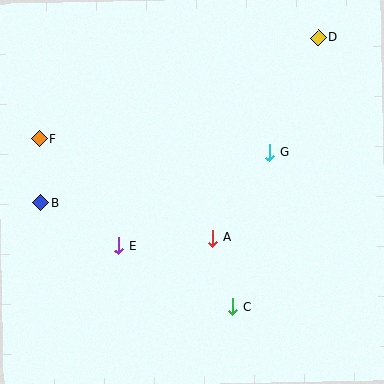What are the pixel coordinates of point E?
Point E is at (119, 246).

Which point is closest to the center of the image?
Point A at (213, 238) is closest to the center.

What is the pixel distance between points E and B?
The distance between E and B is 90 pixels.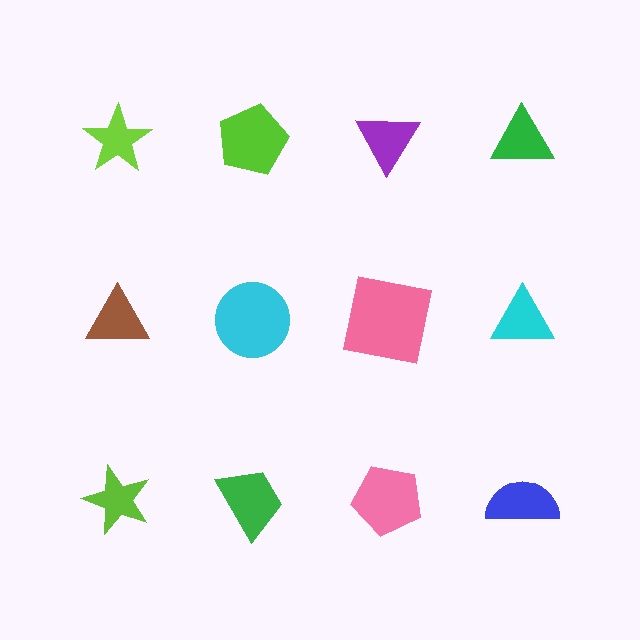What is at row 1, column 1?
A lime star.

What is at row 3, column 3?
A pink pentagon.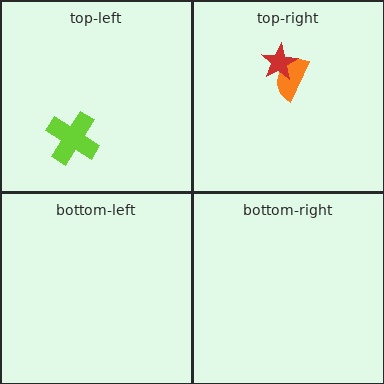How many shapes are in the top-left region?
1.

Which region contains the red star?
The top-right region.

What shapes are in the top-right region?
The orange semicircle, the red star.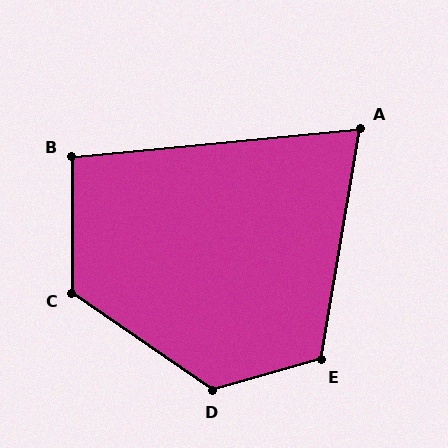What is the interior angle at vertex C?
Approximately 125 degrees (obtuse).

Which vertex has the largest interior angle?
D, at approximately 129 degrees.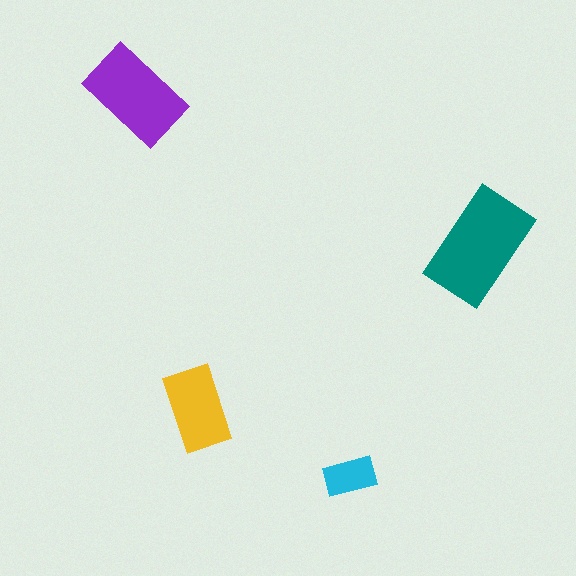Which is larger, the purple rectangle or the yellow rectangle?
The purple one.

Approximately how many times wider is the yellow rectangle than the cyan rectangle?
About 1.5 times wider.